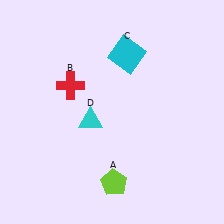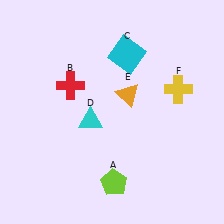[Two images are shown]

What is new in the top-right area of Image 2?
A yellow cross (F) was added in the top-right area of Image 2.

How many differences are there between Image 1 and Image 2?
There are 2 differences between the two images.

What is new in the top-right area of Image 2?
An orange triangle (E) was added in the top-right area of Image 2.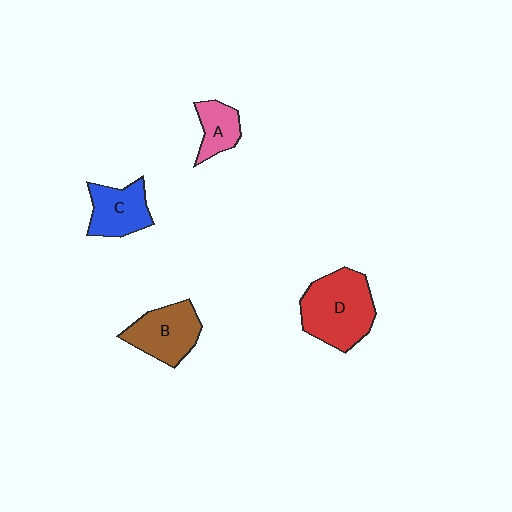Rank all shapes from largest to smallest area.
From largest to smallest: D (red), B (brown), C (blue), A (pink).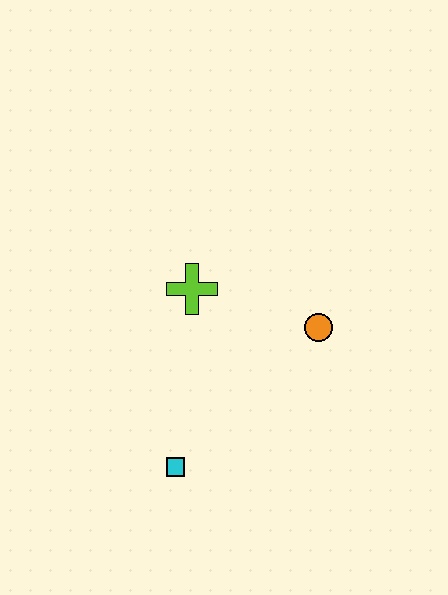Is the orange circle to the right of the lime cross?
Yes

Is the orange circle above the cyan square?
Yes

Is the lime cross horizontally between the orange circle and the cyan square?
Yes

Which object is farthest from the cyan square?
The orange circle is farthest from the cyan square.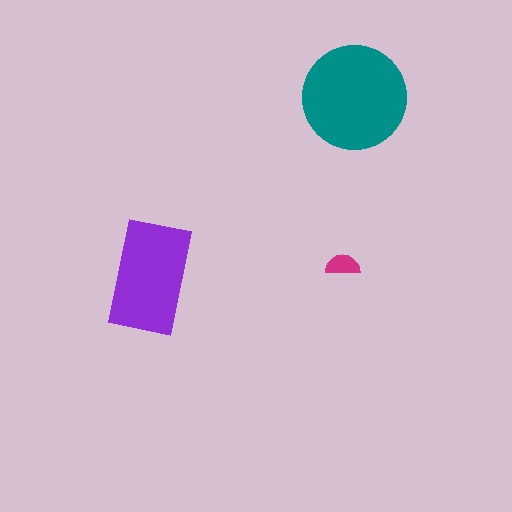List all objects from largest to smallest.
The teal circle, the purple rectangle, the magenta semicircle.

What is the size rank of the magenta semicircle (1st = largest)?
3rd.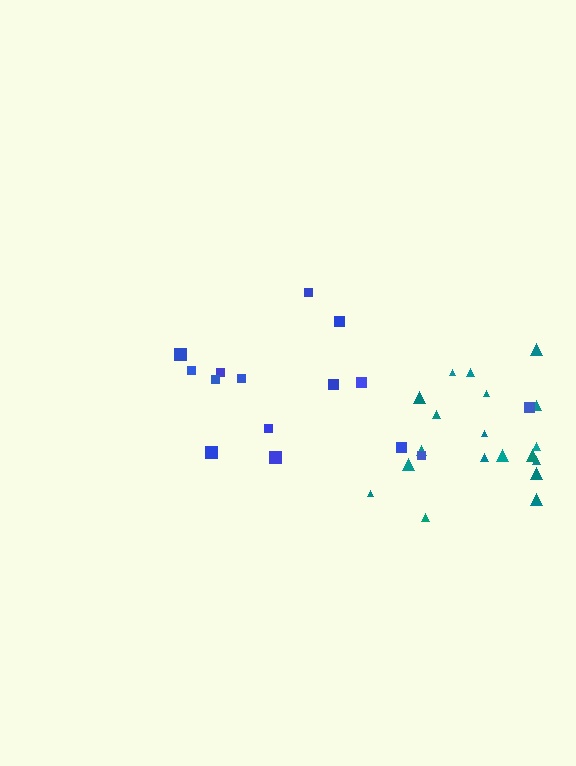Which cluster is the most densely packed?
Teal.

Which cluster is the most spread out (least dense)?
Blue.